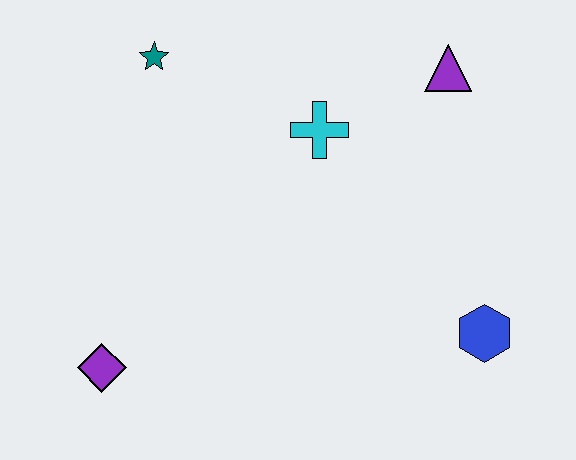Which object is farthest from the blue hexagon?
The teal star is farthest from the blue hexagon.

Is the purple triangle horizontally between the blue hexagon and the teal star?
Yes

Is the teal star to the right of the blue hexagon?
No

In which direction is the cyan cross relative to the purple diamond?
The cyan cross is above the purple diamond.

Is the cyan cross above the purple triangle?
No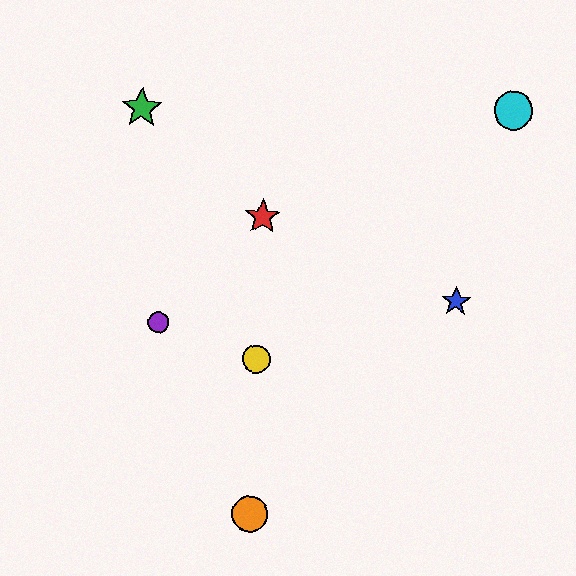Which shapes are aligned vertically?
The red star, the yellow circle, the orange circle are aligned vertically.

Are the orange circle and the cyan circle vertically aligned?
No, the orange circle is at x≈250 and the cyan circle is at x≈513.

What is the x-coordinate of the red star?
The red star is at x≈263.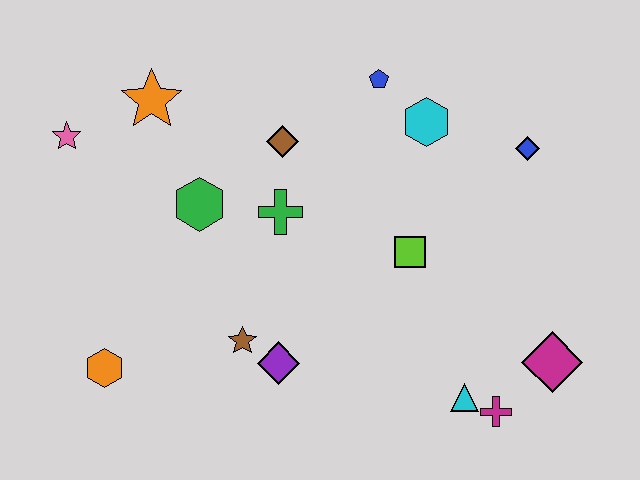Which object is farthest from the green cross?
The magenta diamond is farthest from the green cross.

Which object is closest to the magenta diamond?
The magenta cross is closest to the magenta diamond.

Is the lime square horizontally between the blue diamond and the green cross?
Yes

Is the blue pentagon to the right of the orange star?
Yes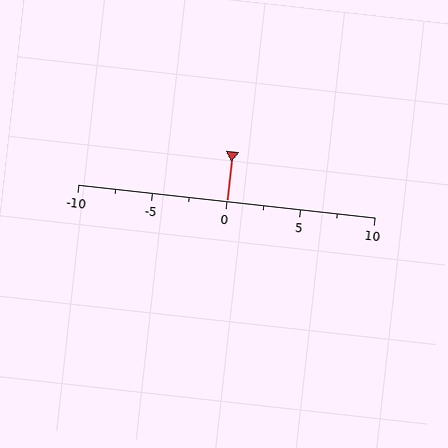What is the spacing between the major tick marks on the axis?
The major ticks are spaced 5 apart.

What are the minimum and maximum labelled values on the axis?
The axis runs from -10 to 10.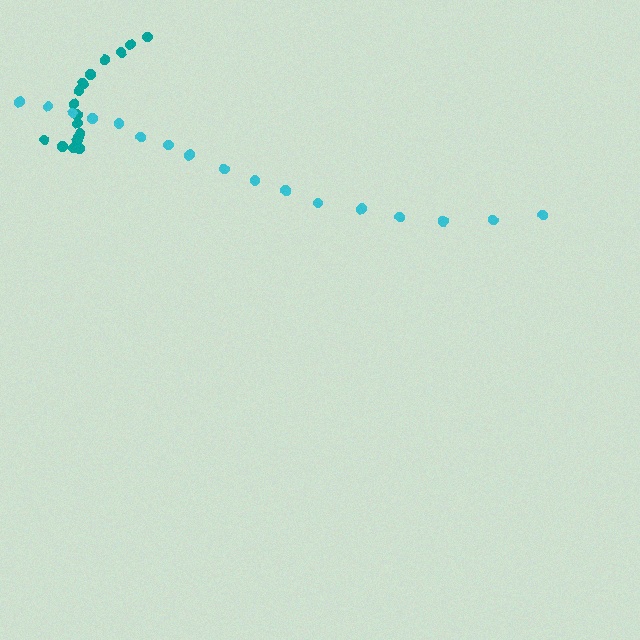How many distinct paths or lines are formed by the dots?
There are 2 distinct paths.